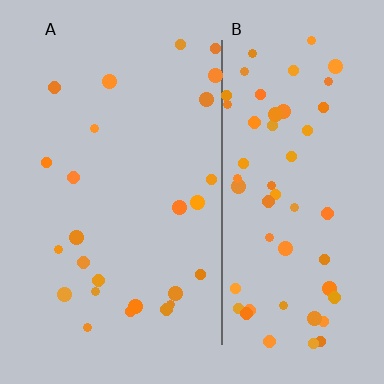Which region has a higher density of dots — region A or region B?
B (the right).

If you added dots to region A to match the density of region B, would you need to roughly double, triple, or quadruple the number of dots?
Approximately double.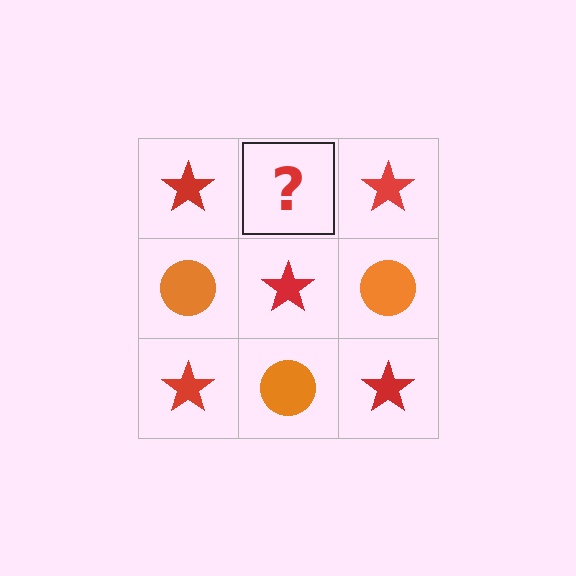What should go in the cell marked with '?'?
The missing cell should contain an orange circle.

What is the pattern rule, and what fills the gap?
The rule is that it alternates red star and orange circle in a checkerboard pattern. The gap should be filled with an orange circle.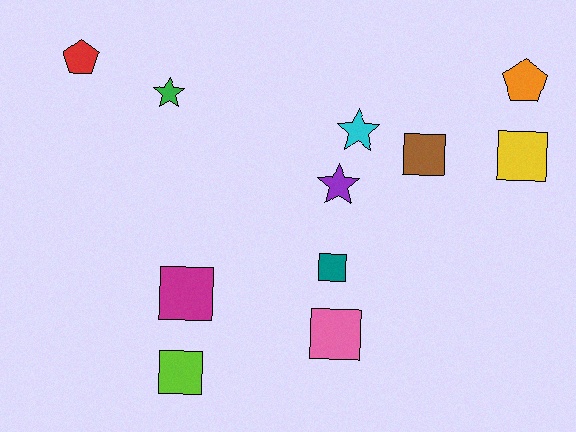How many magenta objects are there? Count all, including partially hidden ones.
There is 1 magenta object.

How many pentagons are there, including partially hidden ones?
There are 2 pentagons.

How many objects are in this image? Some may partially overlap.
There are 11 objects.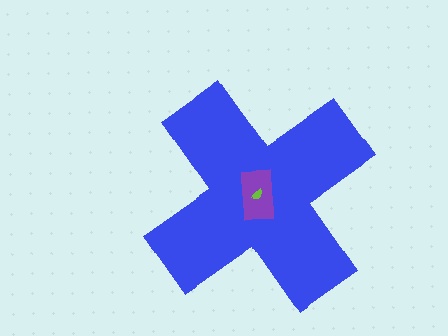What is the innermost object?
The lime semicircle.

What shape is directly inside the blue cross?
The purple rectangle.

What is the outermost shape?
The blue cross.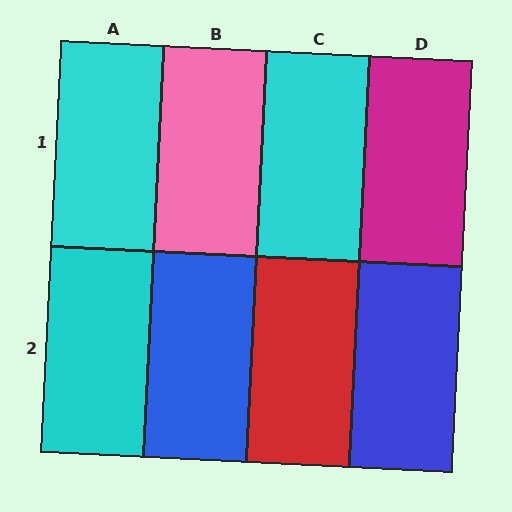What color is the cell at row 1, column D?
Magenta.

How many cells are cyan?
3 cells are cyan.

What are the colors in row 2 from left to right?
Cyan, blue, red, blue.